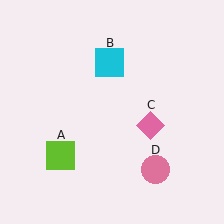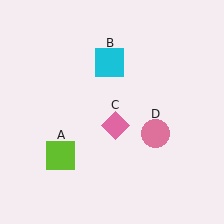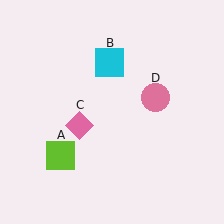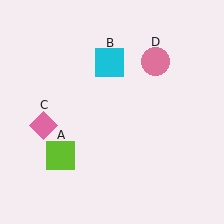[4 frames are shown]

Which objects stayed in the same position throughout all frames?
Lime square (object A) and cyan square (object B) remained stationary.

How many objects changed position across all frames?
2 objects changed position: pink diamond (object C), pink circle (object D).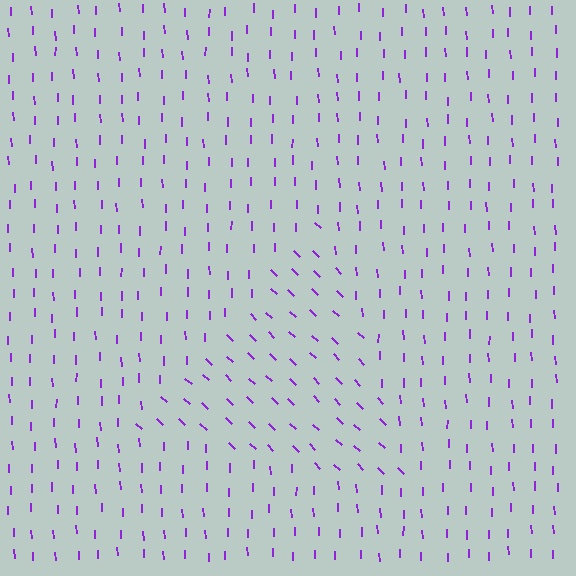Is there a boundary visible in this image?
Yes, there is a texture boundary formed by a change in line orientation.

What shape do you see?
I see a triangle.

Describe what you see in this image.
The image is filled with small purple line segments. A triangle region in the image has lines oriented differently from the surrounding lines, creating a visible texture boundary.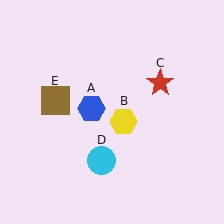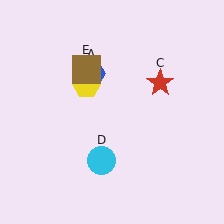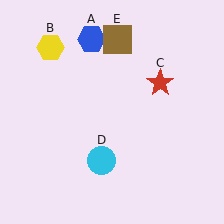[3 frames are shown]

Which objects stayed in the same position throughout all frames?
Red star (object C) and cyan circle (object D) remained stationary.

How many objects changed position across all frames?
3 objects changed position: blue hexagon (object A), yellow hexagon (object B), brown square (object E).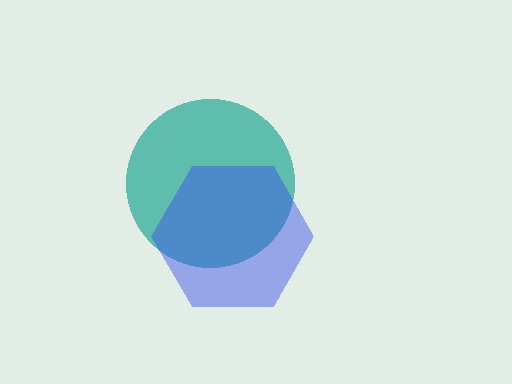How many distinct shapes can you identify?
There are 2 distinct shapes: a teal circle, a blue hexagon.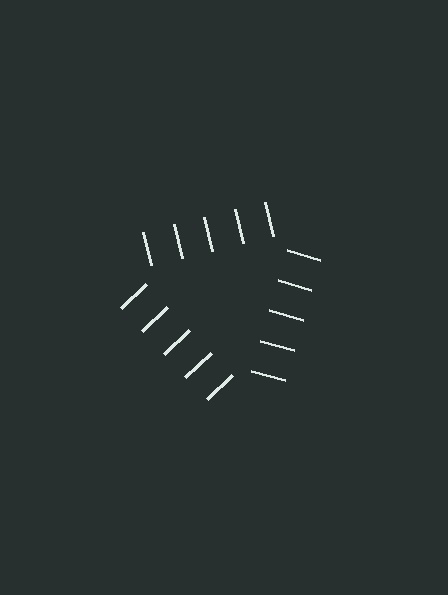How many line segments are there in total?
15 — 5 along each of the 3 edges.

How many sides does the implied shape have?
3 sides — the line-ends trace a triangle.